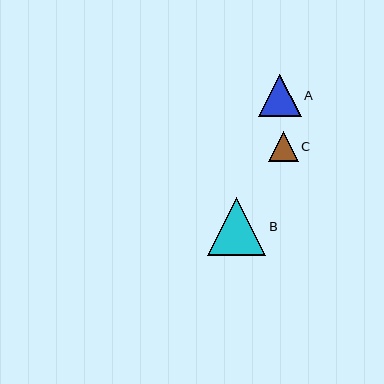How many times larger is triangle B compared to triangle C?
Triangle B is approximately 2.0 times the size of triangle C.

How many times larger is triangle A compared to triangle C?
Triangle A is approximately 1.4 times the size of triangle C.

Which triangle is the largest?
Triangle B is the largest with a size of approximately 58 pixels.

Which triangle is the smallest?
Triangle C is the smallest with a size of approximately 30 pixels.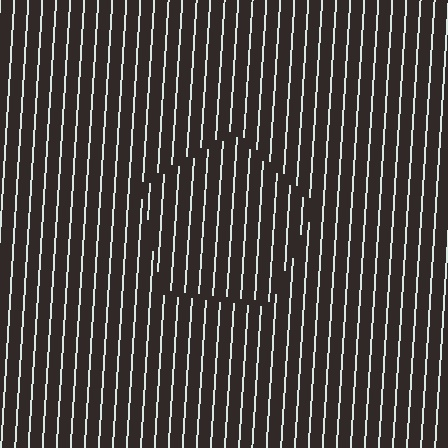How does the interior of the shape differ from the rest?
The interior of the shape contains the same grating, shifted by half a period — the contour is defined by the phase discontinuity where line-ends from the inner and outer gratings abut.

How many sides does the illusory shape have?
5 sides — the line-ends trace a pentagon.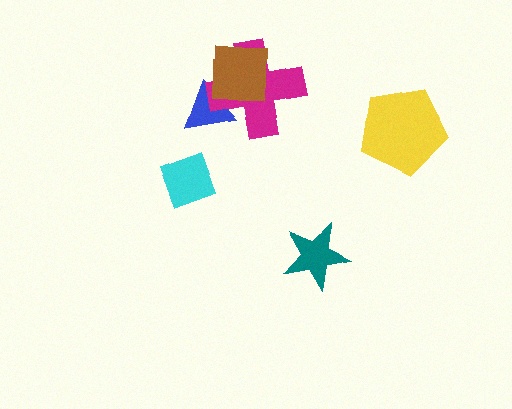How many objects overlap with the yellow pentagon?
0 objects overlap with the yellow pentagon.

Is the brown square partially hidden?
No, no other shape covers it.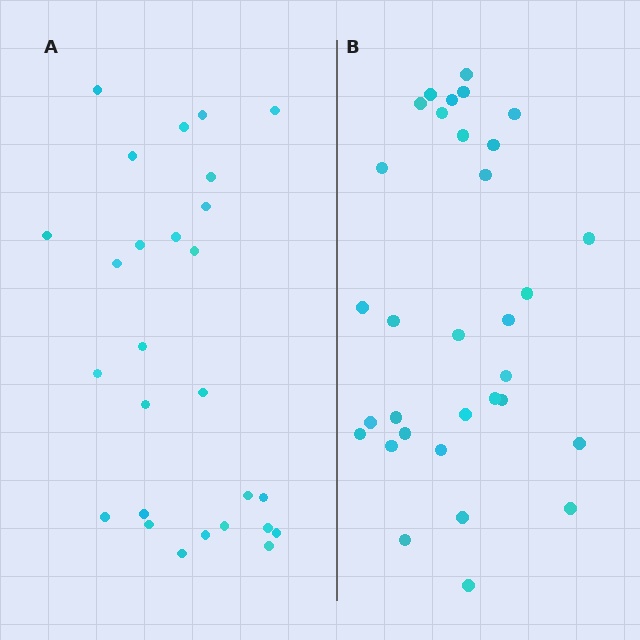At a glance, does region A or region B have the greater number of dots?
Region B (the right region) has more dots.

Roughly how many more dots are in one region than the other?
Region B has about 5 more dots than region A.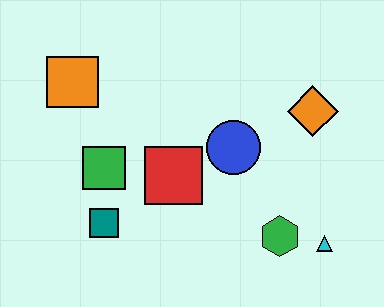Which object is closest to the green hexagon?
The cyan triangle is closest to the green hexagon.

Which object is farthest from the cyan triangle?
The orange square is farthest from the cyan triangle.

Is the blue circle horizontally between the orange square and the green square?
No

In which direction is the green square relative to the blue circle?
The green square is to the left of the blue circle.